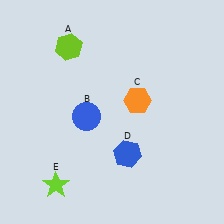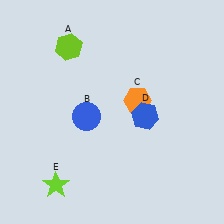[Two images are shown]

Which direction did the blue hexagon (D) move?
The blue hexagon (D) moved up.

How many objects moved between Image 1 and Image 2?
1 object moved between the two images.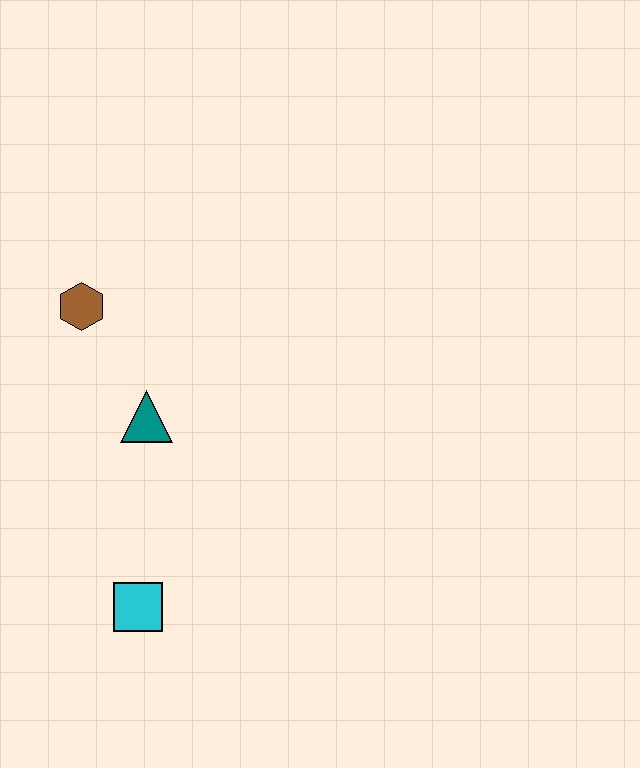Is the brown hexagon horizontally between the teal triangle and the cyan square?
No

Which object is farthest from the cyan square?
The brown hexagon is farthest from the cyan square.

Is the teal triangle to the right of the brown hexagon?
Yes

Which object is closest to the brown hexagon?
The teal triangle is closest to the brown hexagon.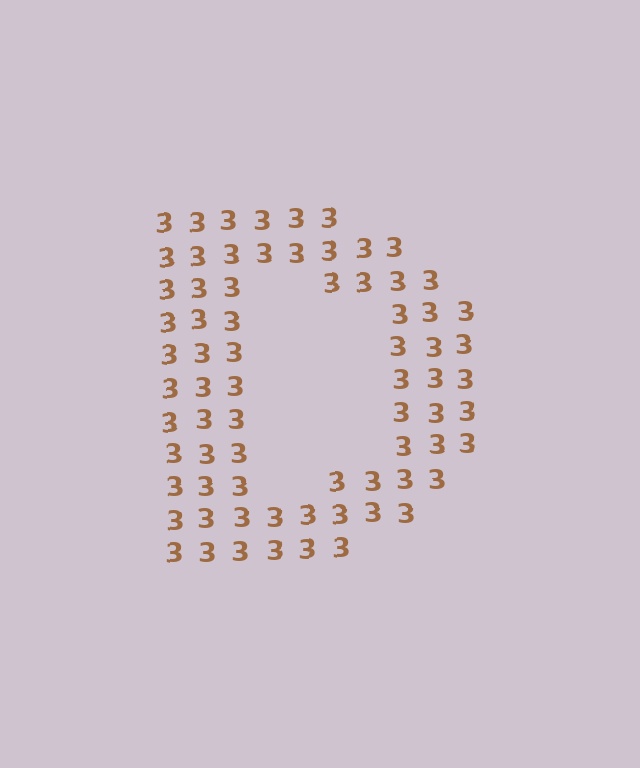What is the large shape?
The large shape is the letter D.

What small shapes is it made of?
It is made of small digit 3's.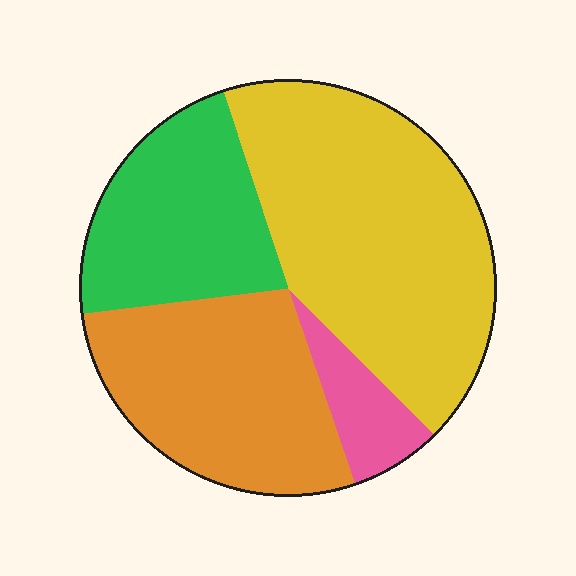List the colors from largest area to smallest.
From largest to smallest: yellow, orange, green, pink.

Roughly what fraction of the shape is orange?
Orange covers roughly 30% of the shape.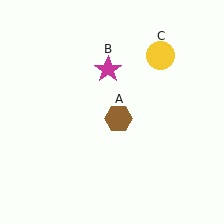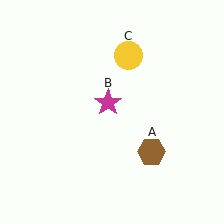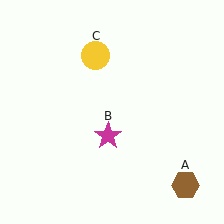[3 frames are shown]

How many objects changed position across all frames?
3 objects changed position: brown hexagon (object A), magenta star (object B), yellow circle (object C).